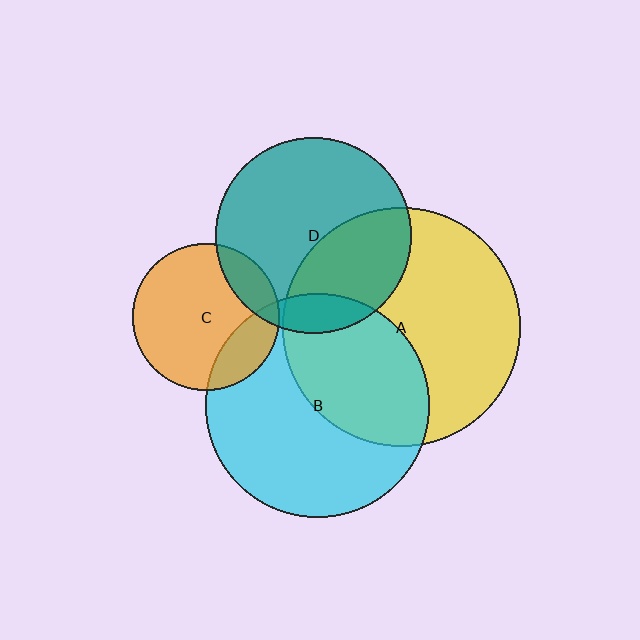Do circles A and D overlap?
Yes.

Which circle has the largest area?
Circle A (yellow).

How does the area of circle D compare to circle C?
Approximately 1.8 times.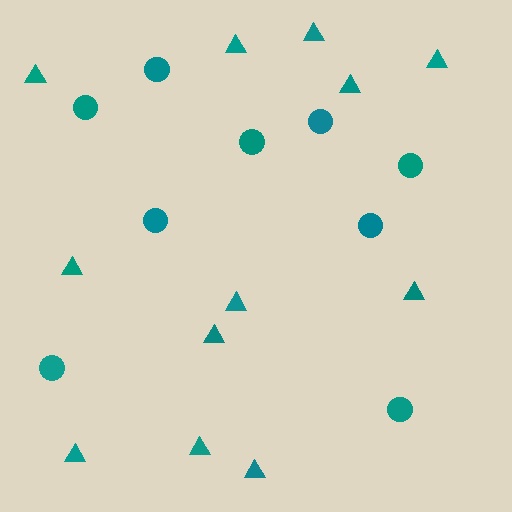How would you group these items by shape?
There are 2 groups: one group of circles (9) and one group of triangles (12).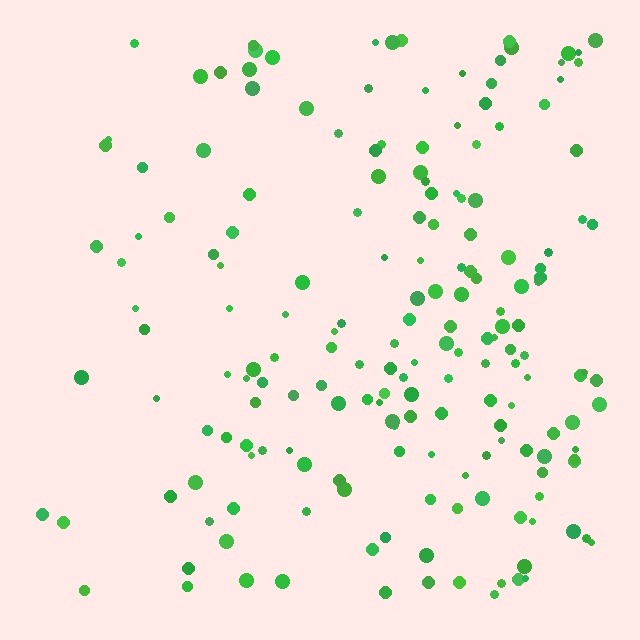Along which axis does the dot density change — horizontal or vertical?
Horizontal.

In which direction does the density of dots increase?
From left to right, with the right side densest.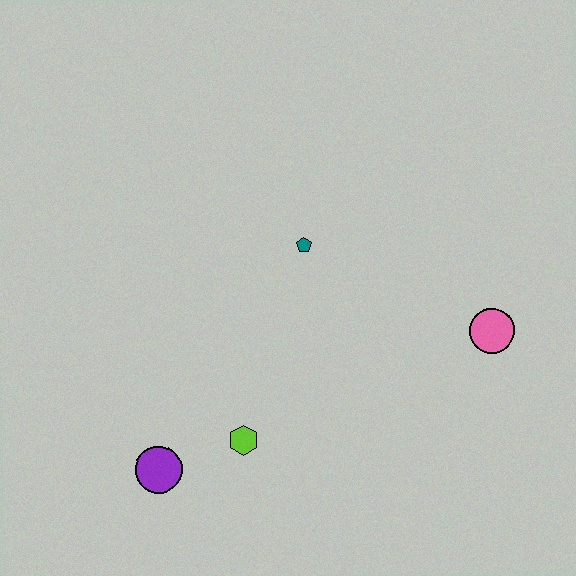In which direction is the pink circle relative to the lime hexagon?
The pink circle is to the right of the lime hexagon.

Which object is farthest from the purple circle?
The pink circle is farthest from the purple circle.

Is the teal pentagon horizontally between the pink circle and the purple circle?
Yes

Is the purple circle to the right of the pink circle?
No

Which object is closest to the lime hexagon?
The purple circle is closest to the lime hexagon.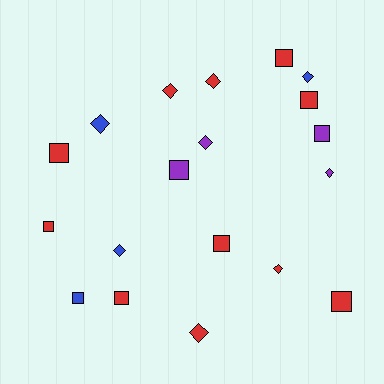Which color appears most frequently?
Red, with 11 objects.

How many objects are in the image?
There are 19 objects.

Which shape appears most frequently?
Square, with 10 objects.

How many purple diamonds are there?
There are 2 purple diamonds.